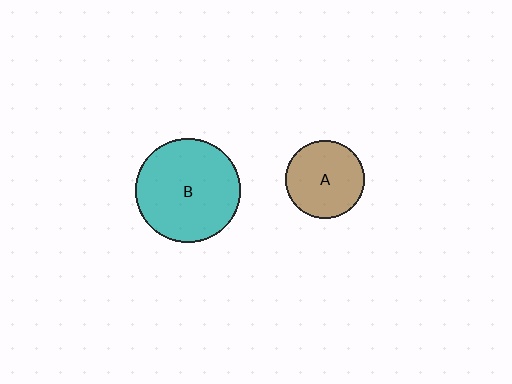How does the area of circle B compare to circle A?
Approximately 1.8 times.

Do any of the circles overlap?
No, none of the circles overlap.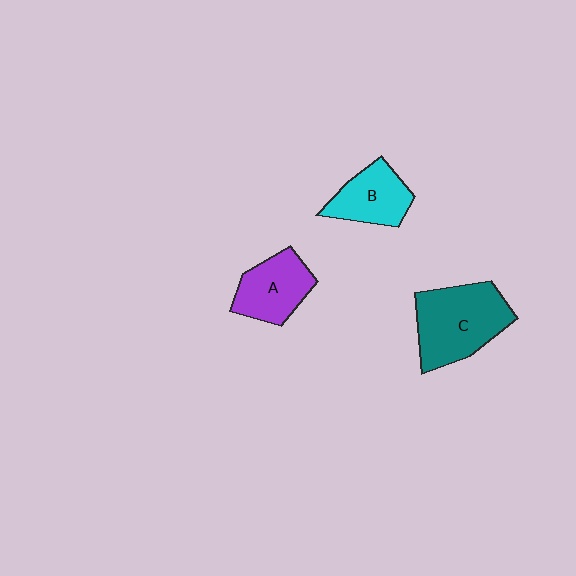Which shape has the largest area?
Shape C (teal).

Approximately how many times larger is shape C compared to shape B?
Approximately 1.6 times.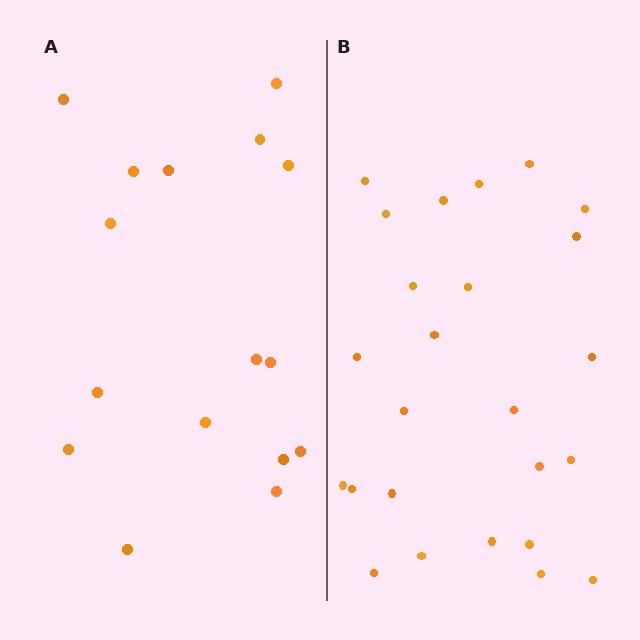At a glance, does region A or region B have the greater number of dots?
Region B (the right region) has more dots.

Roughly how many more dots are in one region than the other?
Region B has roughly 8 or so more dots than region A.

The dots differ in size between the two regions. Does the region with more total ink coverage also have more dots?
No. Region A has more total ink coverage because its dots are larger, but region B actually contains more individual dots. Total area can be misleading — the number of items is what matters here.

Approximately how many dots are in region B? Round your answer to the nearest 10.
About 20 dots. (The exact count is 25, which rounds to 20.)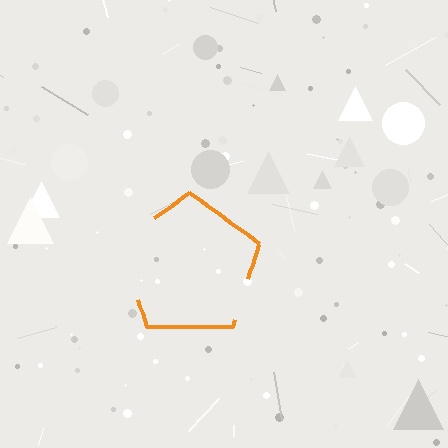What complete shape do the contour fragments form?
The contour fragments form a pentagon.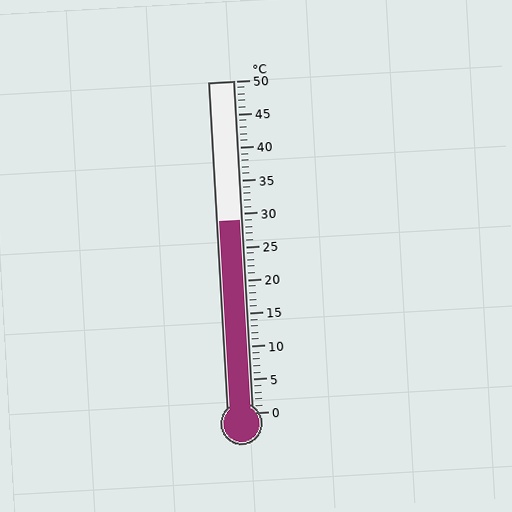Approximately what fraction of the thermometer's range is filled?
The thermometer is filled to approximately 60% of its range.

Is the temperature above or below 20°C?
The temperature is above 20°C.